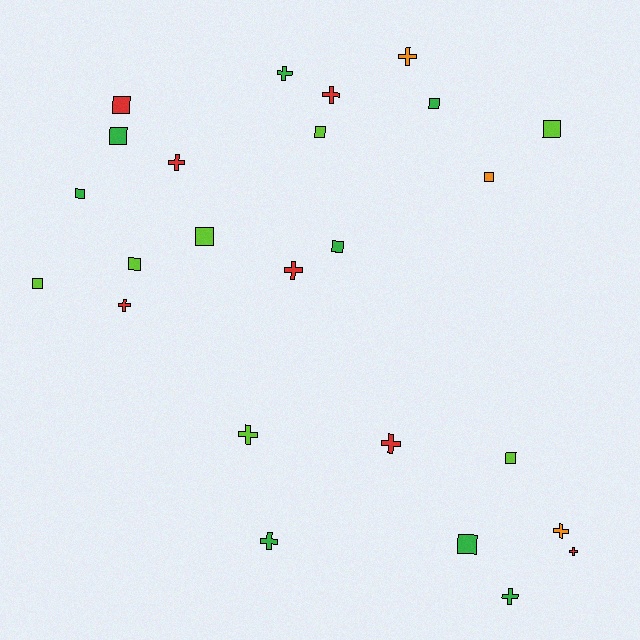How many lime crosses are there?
There is 1 lime cross.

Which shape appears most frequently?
Square, with 13 objects.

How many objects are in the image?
There are 25 objects.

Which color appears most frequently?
Green, with 8 objects.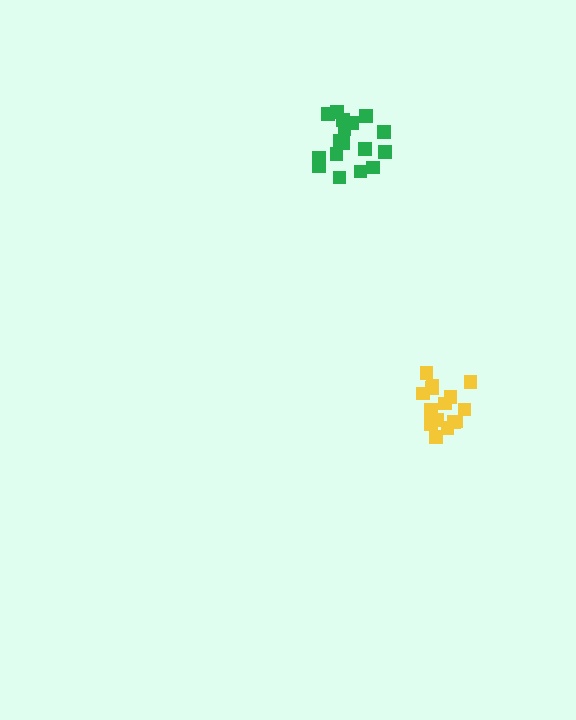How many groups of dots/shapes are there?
There are 2 groups.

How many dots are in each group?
Group 1: 18 dots, Group 2: 15 dots (33 total).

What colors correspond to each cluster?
The clusters are colored: green, yellow.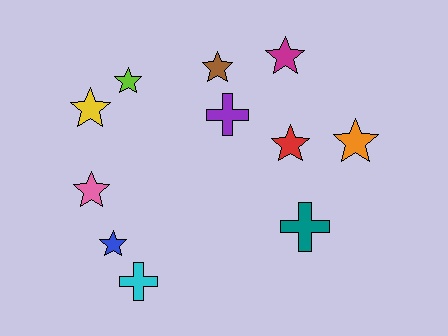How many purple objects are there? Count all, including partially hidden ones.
There is 1 purple object.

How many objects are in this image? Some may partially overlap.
There are 11 objects.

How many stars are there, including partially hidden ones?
There are 8 stars.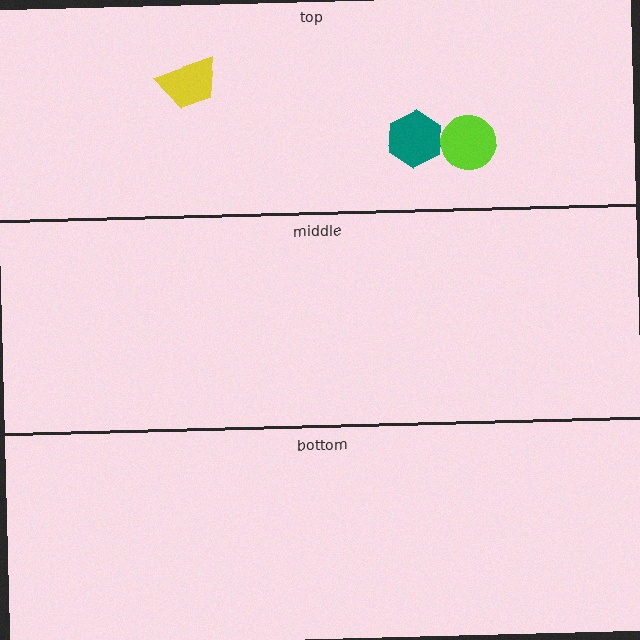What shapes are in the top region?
The lime circle, the yellow trapezoid, the teal hexagon.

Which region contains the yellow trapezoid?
The top region.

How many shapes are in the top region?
3.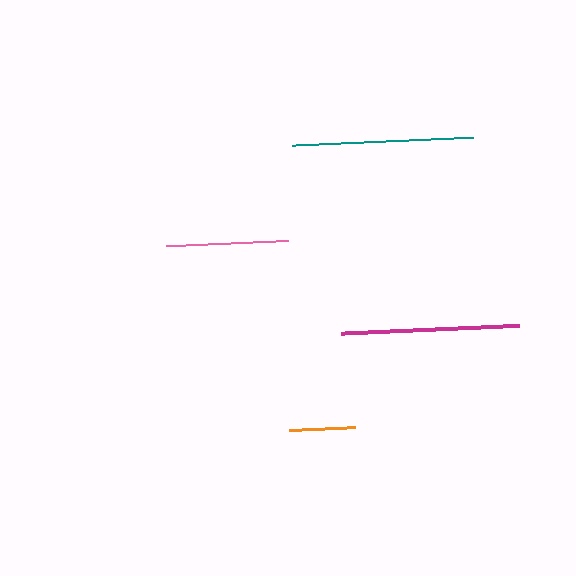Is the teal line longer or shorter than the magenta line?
The teal line is longer than the magenta line.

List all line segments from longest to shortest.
From longest to shortest: teal, magenta, pink, orange.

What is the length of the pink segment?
The pink segment is approximately 122 pixels long.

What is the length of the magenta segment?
The magenta segment is approximately 178 pixels long.